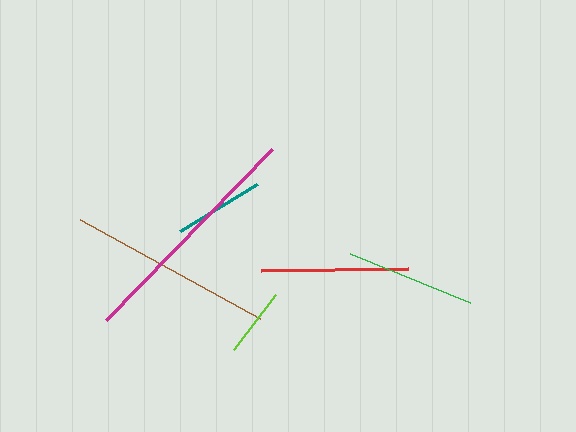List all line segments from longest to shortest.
From longest to shortest: magenta, brown, red, green, teal, lime.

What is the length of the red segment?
The red segment is approximately 147 pixels long.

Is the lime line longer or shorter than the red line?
The red line is longer than the lime line.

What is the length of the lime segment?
The lime segment is approximately 70 pixels long.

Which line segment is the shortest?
The lime line is the shortest at approximately 70 pixels.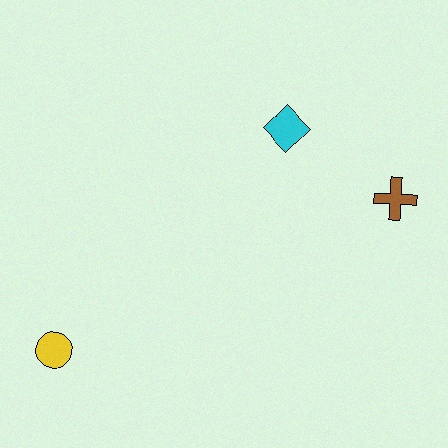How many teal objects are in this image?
There are no teal objects.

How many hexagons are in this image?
There are no hexagons.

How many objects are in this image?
There are 3 objects.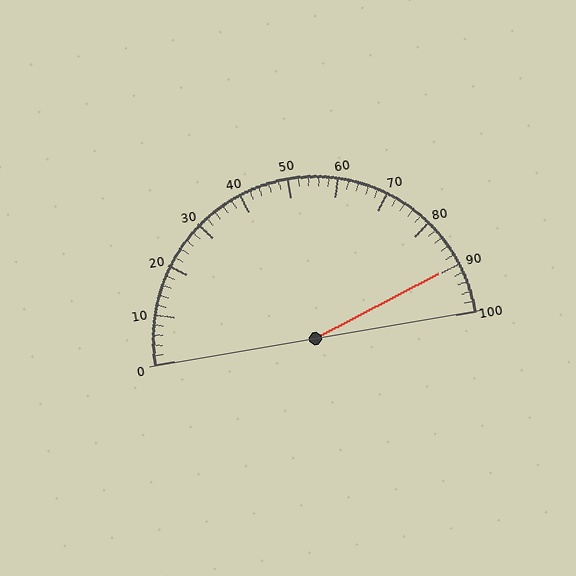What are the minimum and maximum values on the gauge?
The gauge ranges from 0 to 100.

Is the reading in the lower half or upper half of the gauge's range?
The reading is in the upper half of the range (0 to 100).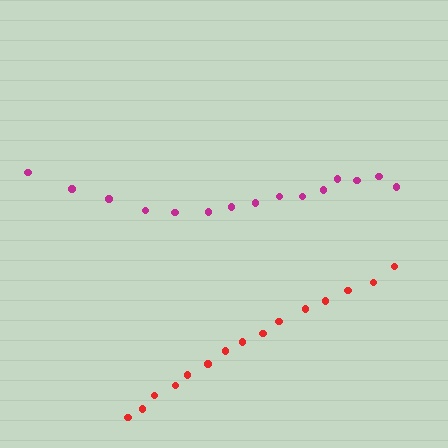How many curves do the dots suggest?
There are 2 distinct paths.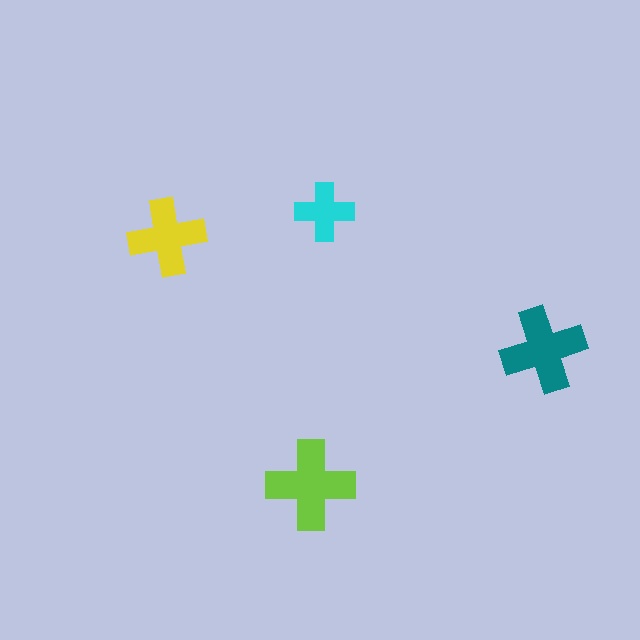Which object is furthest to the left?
The yellow cross is leftmost.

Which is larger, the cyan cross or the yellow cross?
The yellow one.